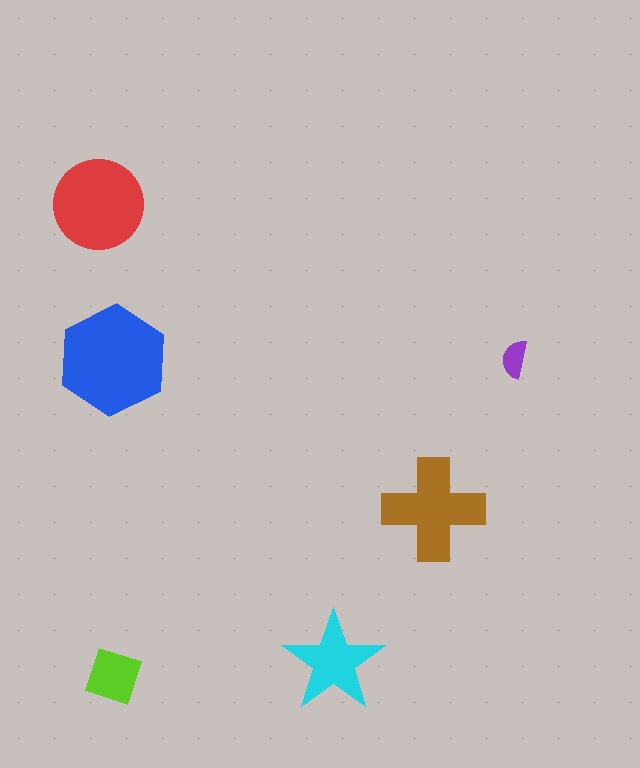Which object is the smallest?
The purple semicircle.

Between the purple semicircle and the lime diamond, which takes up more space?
The lime diamond.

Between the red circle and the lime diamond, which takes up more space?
The red circle.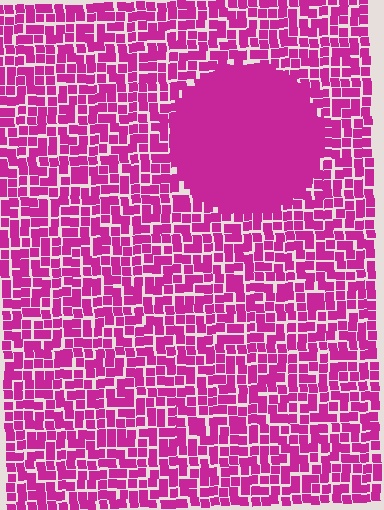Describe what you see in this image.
The image contains small magenta elements arranged at two different densities. A circle-shaped region is visible where the elements are more densely packed than the surrounding area.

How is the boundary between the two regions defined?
The boundary is defined by a change in element density (approximately 2.3x ratio). All elements are the same color, size, and shape.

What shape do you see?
I see a circle.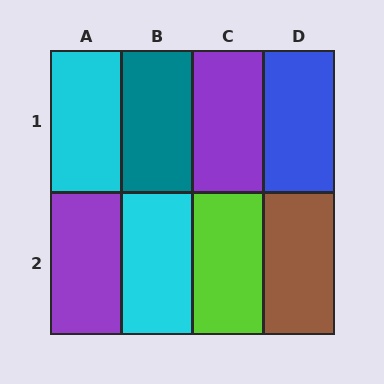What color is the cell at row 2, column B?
Cyan.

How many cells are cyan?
2 cells are cyan.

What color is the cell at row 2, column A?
Purple.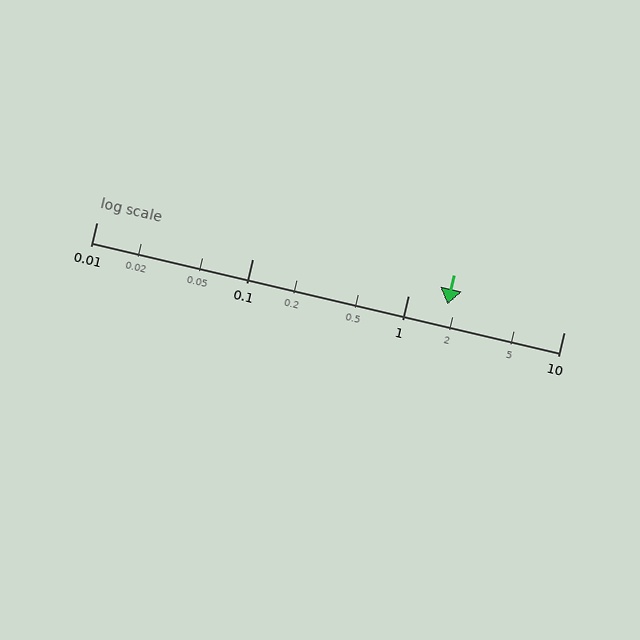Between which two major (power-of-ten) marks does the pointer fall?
The pointer is between 1 and 10.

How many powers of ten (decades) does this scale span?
The scale spans 3 decades, from 0.01 to 10.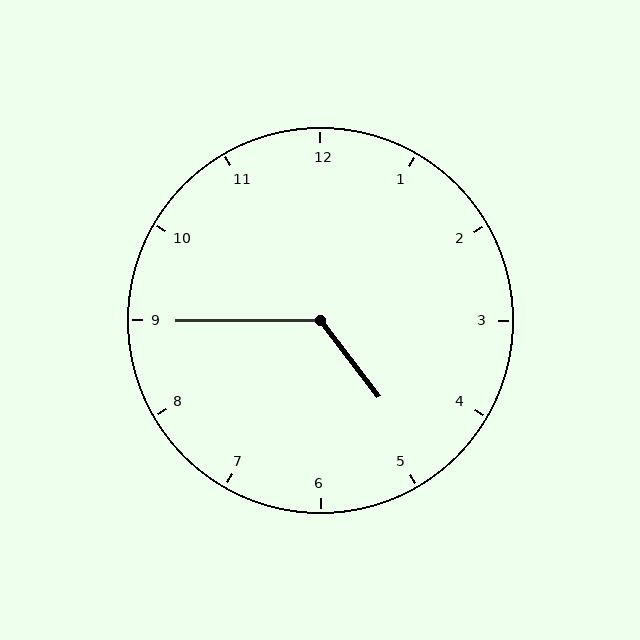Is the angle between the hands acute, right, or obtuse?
It is obtuse.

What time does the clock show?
4:45.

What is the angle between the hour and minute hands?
Approximately 128 degrees.